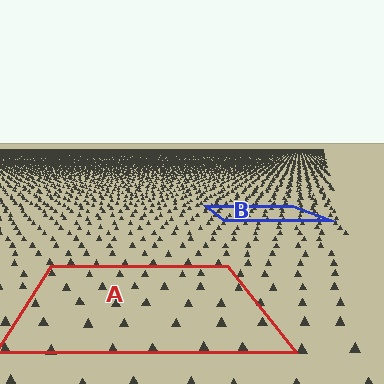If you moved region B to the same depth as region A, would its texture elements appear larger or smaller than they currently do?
They would appear larger. At a closer depth, the same texture elements are projected at a bigger on-screen size.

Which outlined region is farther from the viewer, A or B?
Region B is farther from the viewer — the texture elements inside it appear smaller and more densely packed.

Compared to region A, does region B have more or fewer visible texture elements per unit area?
Region B has more texture elements per unit area — they are packed more densely because it is farther away.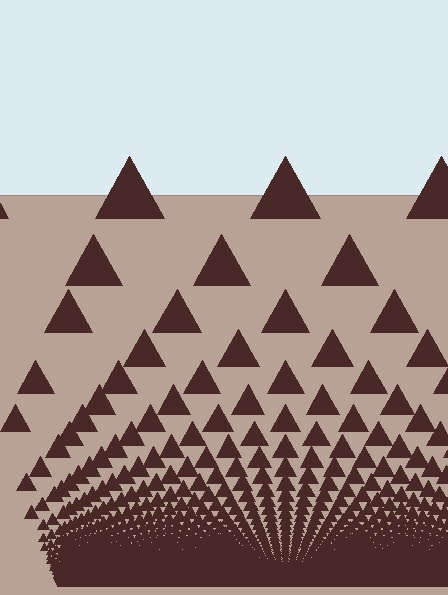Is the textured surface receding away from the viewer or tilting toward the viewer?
The surface appears to tilt toward the viewer. Texture elements get larger and sparser toward the top.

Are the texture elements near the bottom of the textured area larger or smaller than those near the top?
Smaller. The gradient is inverted — elements near the bottom are smaller and denser.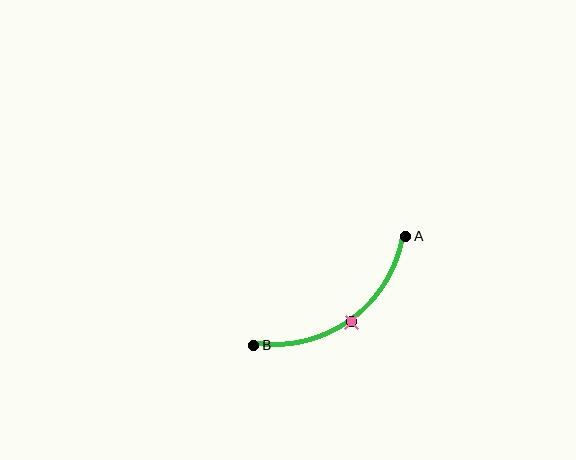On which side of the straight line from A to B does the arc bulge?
The arc bulges below and to the right of the straight line connecting A and B.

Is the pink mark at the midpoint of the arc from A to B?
Yes. The pink mark lies on the arc at equal arc-length from both A and B — it is the arc midpoint.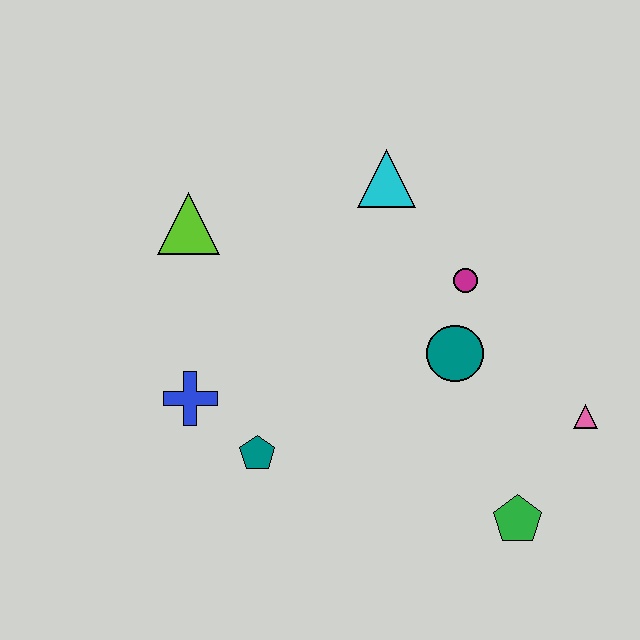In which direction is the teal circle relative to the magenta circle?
The teal circle is below the magenta circle.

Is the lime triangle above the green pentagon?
Yes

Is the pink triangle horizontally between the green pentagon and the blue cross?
No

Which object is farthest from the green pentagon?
The lime triangle is farthest from the green pentagon.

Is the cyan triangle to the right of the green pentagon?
No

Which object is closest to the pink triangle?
The green pentagon is closest to the pink triangle.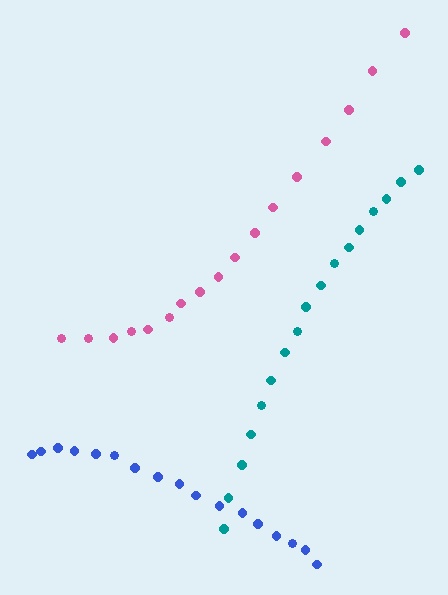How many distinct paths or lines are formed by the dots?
There are 3 distinct paths.